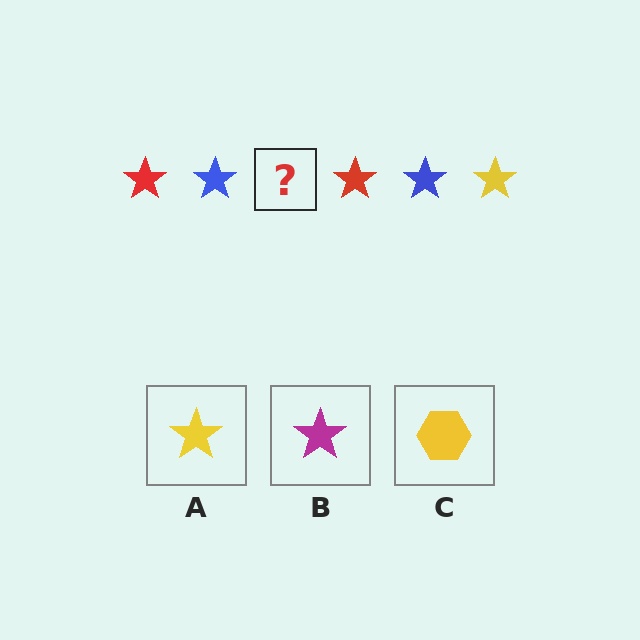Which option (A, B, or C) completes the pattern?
A.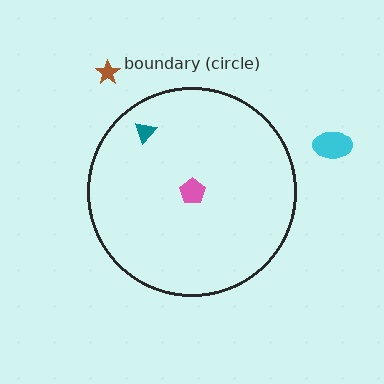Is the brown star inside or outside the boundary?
Outside.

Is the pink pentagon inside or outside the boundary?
Inside.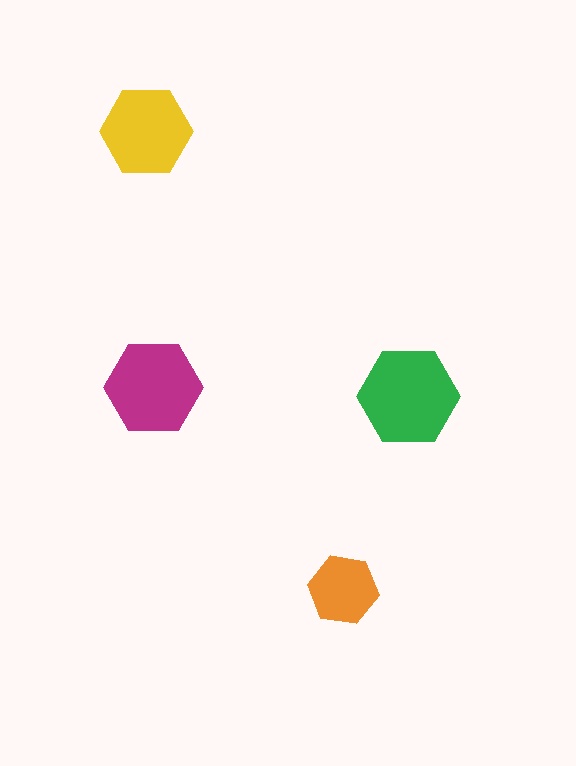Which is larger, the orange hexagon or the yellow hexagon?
The yellow one.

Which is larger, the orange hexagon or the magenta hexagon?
The magenta one.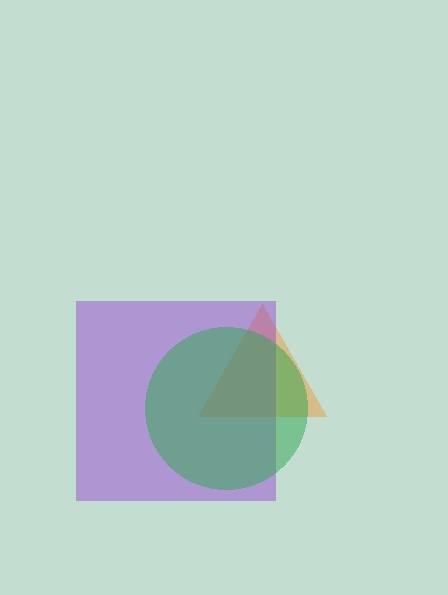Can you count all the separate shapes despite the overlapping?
Yes, there are 3 separate shapes.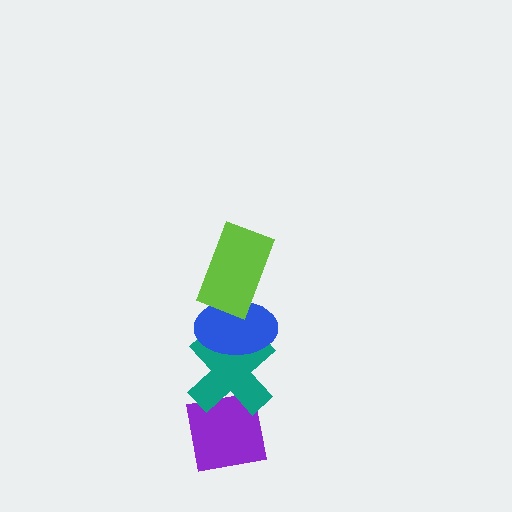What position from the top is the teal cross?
The teal cross is 3rd from the top.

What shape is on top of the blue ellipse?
The lime rectangle is on top of the blue ellipse.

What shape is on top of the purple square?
The teal cross is on top of the purple square.